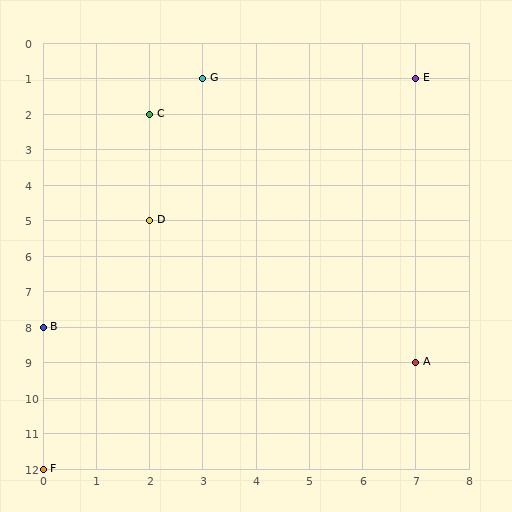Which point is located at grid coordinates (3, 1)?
Point G is at (3, 1).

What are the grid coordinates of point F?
Point F is at grid coordinates (0, 12).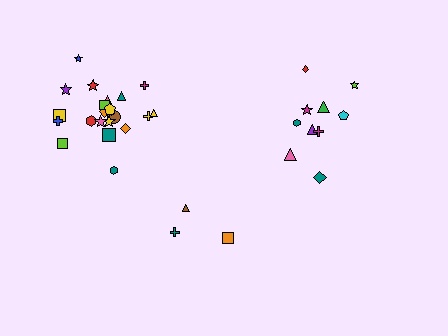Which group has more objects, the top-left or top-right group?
The top-left group.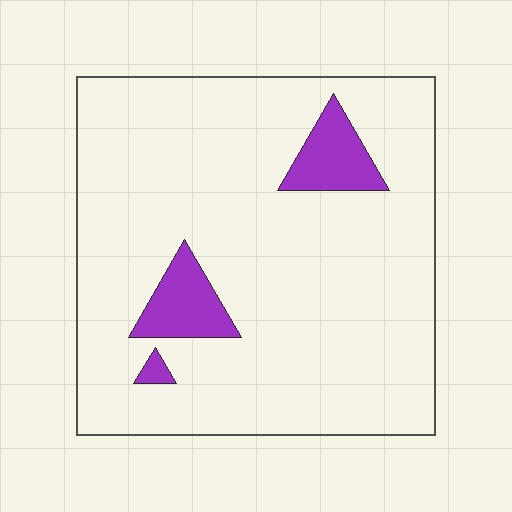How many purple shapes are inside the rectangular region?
3.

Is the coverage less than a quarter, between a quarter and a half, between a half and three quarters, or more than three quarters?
Less than a quarter.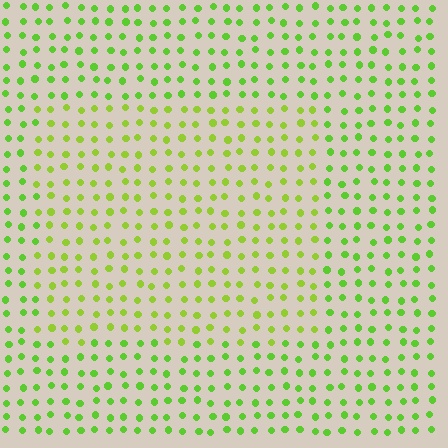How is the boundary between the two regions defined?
The boundary is defined purely by a slight shift in hue (about 21 degrees). Spacing, size, and orientation are identical on both sides.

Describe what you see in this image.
The image is filled with small lime elements in a uniform arrangement. A rectangle-shaped region is visible where the elements are tinted to a slightly different hue, forming a subtle color boundary.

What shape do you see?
I see a rectangle.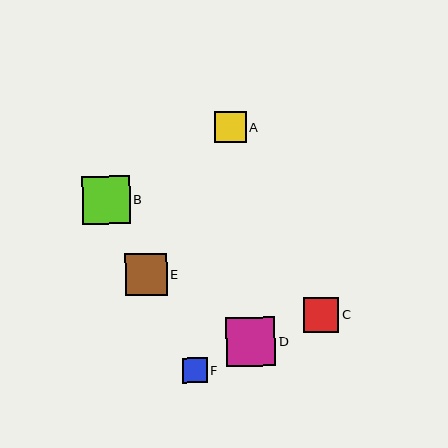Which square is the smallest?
Square F is the smallest with a size of approximately 24 pixels.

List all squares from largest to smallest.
From largest to smallest: D, B, E, C, A, F.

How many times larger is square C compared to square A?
Square C is approximately 1.1 times the size of square A.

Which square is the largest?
Square D is the largest with a size of approximately 50 pixels.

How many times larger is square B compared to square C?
Square B is approximately 1.4 times the size of square C.